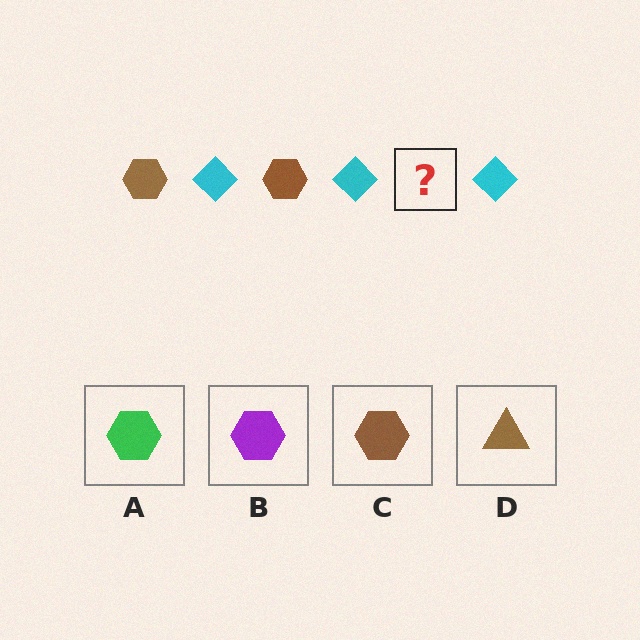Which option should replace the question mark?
Option C.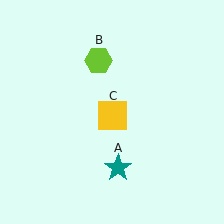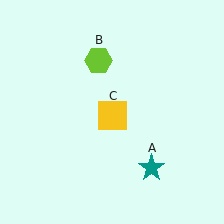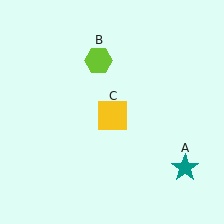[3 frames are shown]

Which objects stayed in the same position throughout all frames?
Lime hexagon (object B) and yellow square (object C) remained stationary.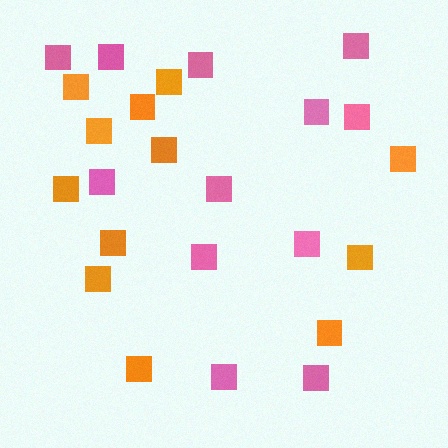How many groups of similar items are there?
There are 2 groups: one group of orange squares (12) and one group of pink squares (12).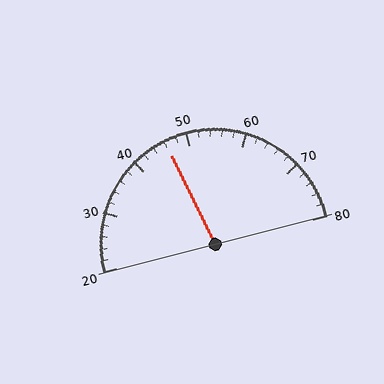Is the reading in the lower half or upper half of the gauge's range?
The reading is in the lower half of the range (20 to 80).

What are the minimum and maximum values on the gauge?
The gauge ranges from 20 to 80.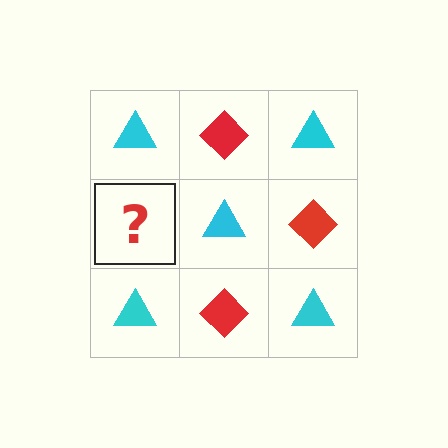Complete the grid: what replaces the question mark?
The question mark should be replaced with a red diamond.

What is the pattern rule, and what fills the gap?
The rule is that it alternates cyan triangle and red diamond in a checkerboard pattern. The gap should be filled with a red diamond.